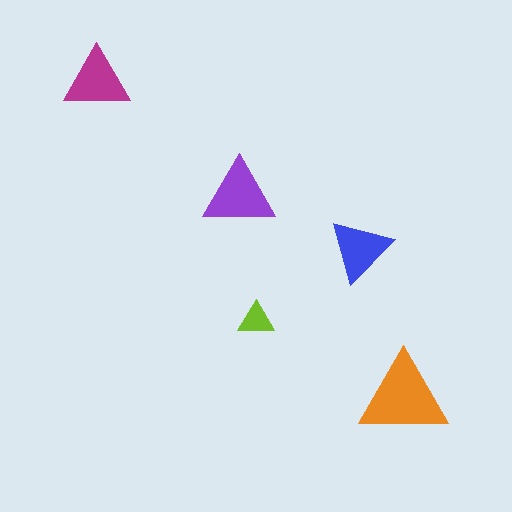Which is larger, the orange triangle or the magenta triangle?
The orange one.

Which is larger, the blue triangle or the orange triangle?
The orange one.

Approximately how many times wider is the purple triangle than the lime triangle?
About 2 times wider.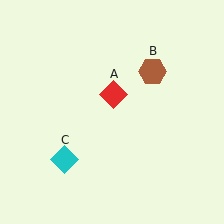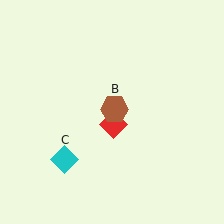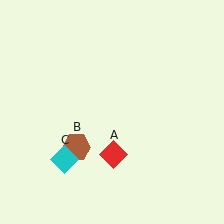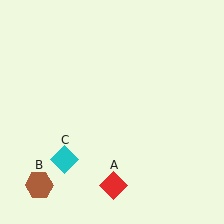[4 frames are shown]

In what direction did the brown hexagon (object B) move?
The brown hexagon (object B) moved down and to the left.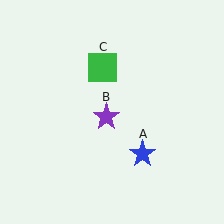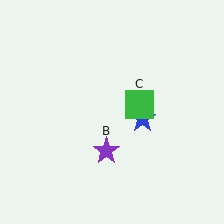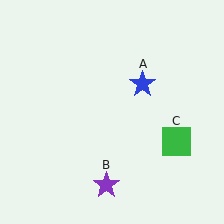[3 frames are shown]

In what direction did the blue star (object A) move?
The blue star (object A) moved up.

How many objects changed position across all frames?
3 objects changed position: blue star (object A), purple star (object B), green square (object C).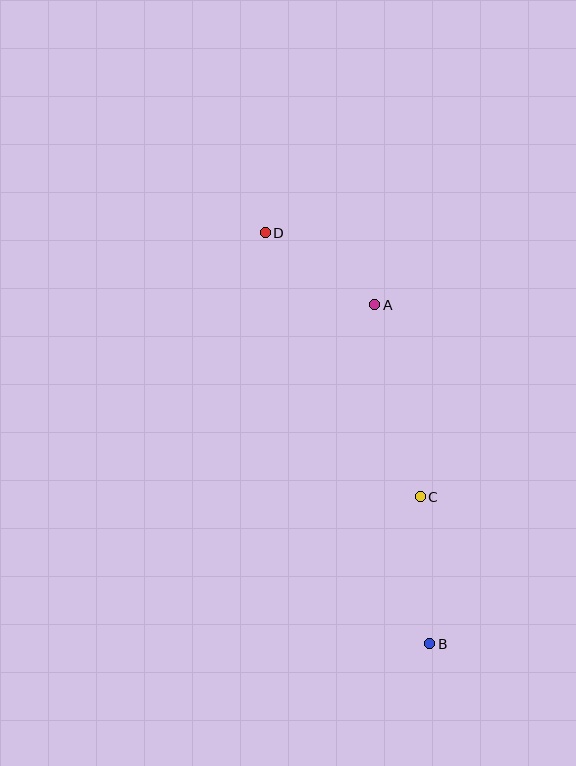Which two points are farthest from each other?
Points B and D are farthest from each other.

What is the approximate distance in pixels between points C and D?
The distance between C and D is approximately 306 pixels.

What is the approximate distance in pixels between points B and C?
The distance between B and C is approximately 147 pixels.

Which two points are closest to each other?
Points A and D are closest to each other.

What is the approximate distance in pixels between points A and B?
The distance between A and B is approximately 343 pixels.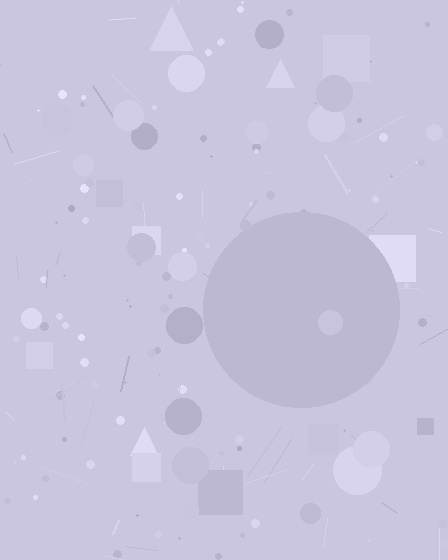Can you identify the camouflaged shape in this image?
The camouflaged shape is a circle.